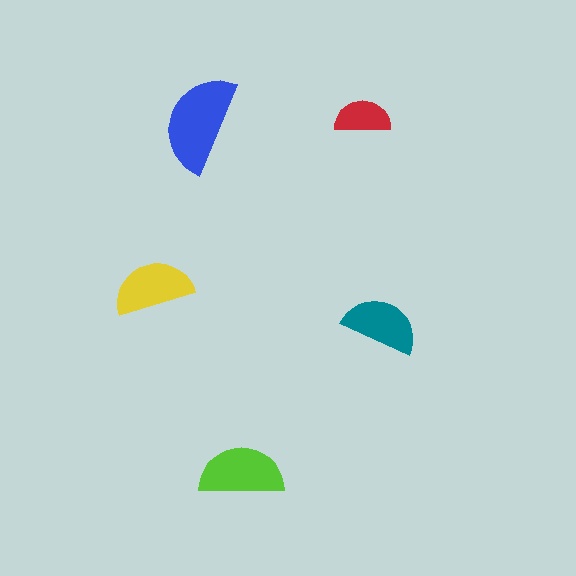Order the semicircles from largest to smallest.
the blue one, the lime one, the yellow one, the teal one, the red one.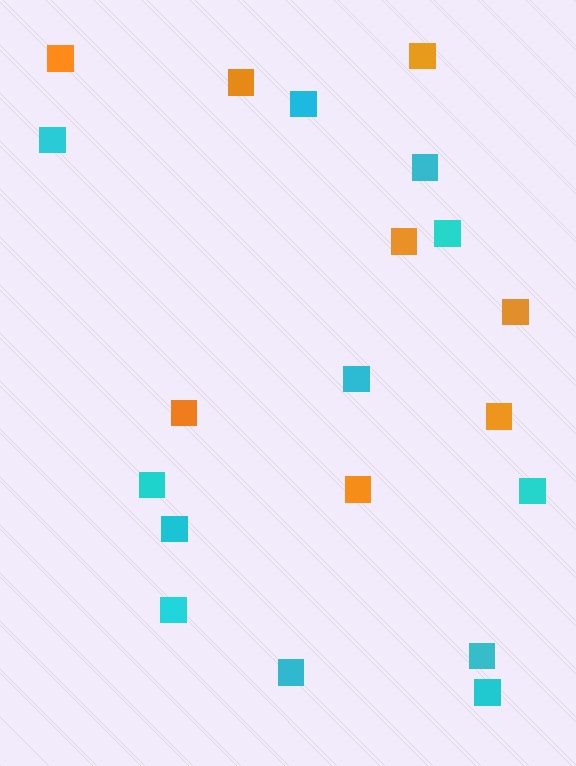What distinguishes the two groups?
There are 2 groups: one group of cyan squares (12) and one group of orange squares (8).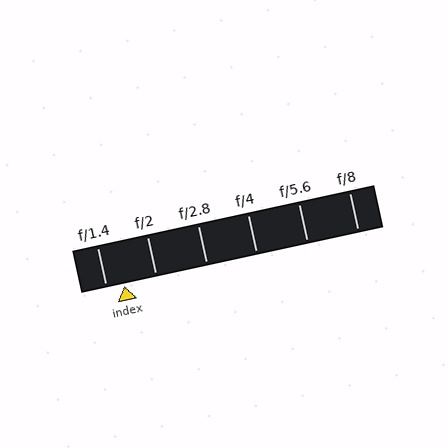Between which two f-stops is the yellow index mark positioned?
The index mark is between f/1.4 and f/2.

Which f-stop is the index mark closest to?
The index mark is closest to f/1.4.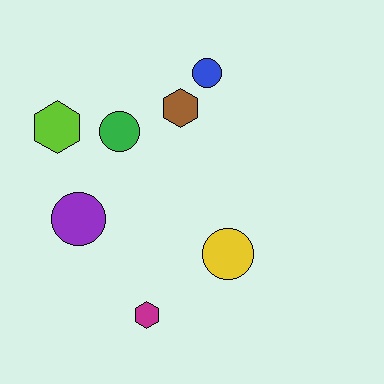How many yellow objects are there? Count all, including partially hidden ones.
There is 1 yellow object.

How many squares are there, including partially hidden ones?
There are no squares.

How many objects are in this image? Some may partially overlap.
There are 7 objects.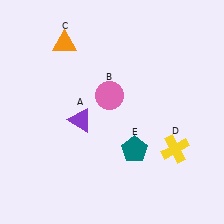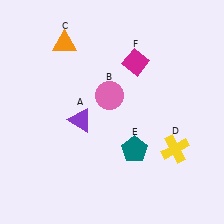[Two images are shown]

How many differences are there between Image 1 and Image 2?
There is 1 difference between the two images.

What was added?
A magenta diamond (F) was added in Image 2.